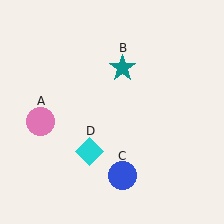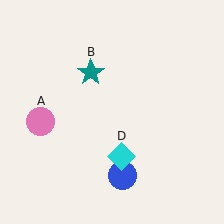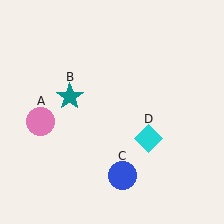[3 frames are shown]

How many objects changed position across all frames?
2 objects changed position: teal star (object B), cyan diamond (object D).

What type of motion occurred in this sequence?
The teal star (object B), cyan diamond (object D) rotated counterclockwise around the center of the scene.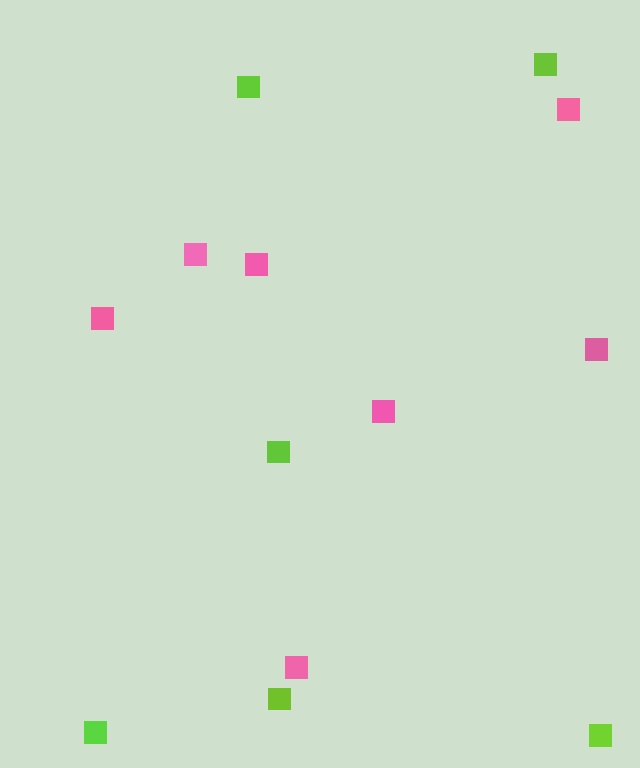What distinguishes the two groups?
There are 2 groups: one group of lime squares (6) and one group of pink squares (7).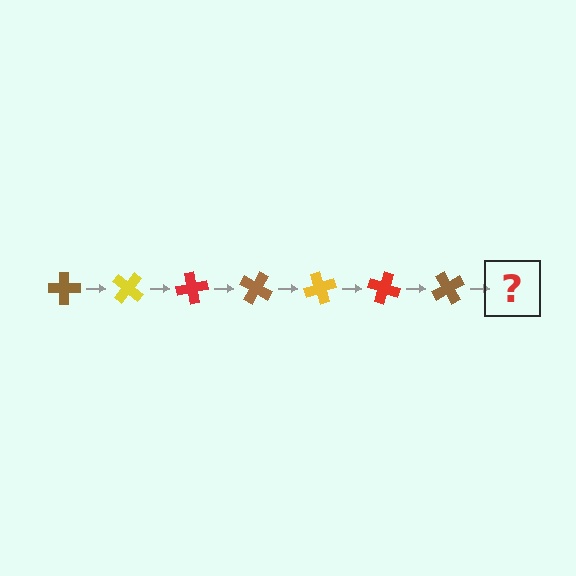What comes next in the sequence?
The next element should be a yellow cross, rotated 280 degrees from the start.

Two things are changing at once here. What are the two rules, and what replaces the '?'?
The two rules are that it rotates 40 degrees each step and the color cycles through brown, yellow, and red. The '?' should be a yellow cross, rotated 280 degrees from the start.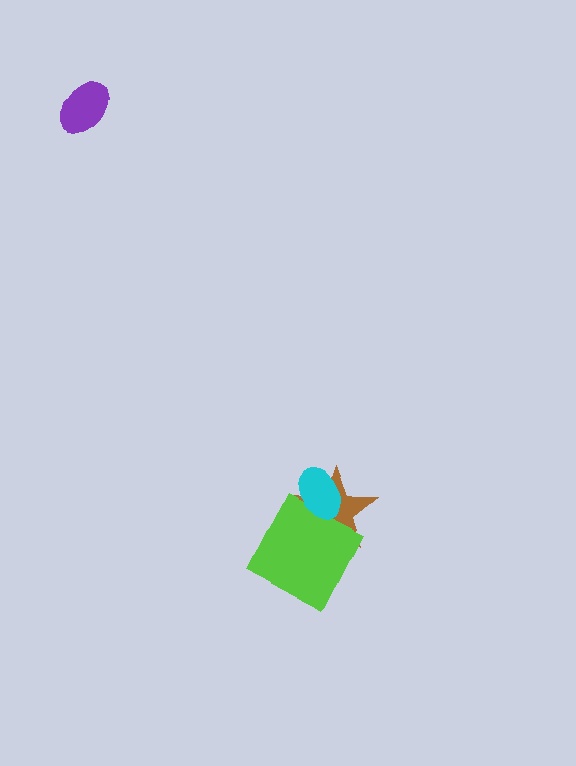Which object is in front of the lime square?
The cyan ellipse is in front of the lime square.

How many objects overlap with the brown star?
2 objects overlap with the brown star.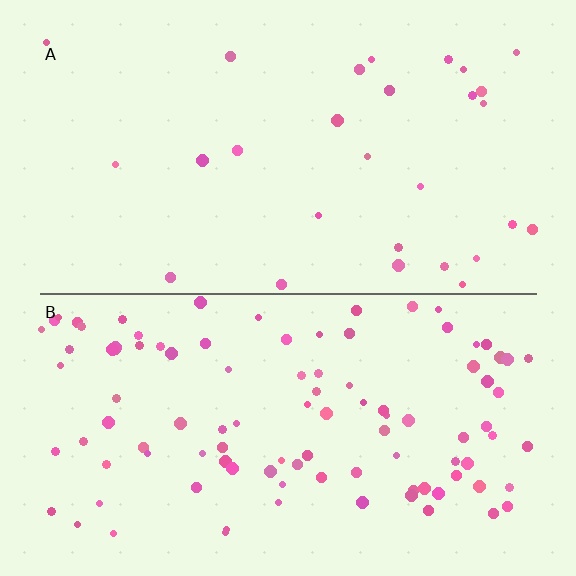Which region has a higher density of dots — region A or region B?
B (the bottom).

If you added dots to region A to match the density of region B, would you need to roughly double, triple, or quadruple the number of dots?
Approximately quadruple.